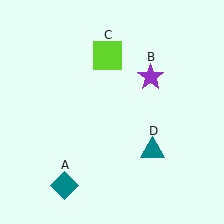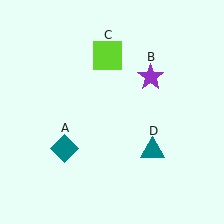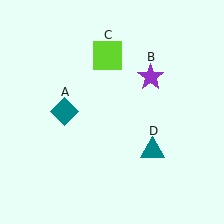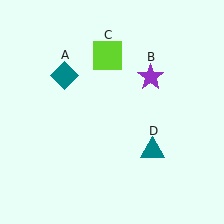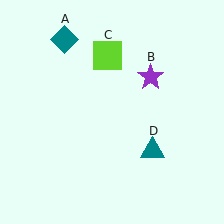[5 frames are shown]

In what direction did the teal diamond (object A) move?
The teal diamond (object A) moved up.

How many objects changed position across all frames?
1 object changed position: teal diamond (object A).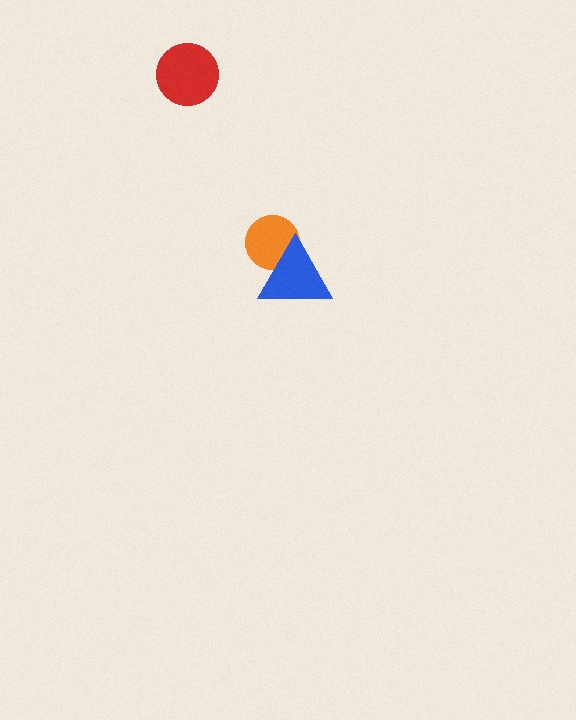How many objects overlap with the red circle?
0 objects overlap with the red circle.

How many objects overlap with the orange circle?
1 object overlaps with the orange circle.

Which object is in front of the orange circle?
The blue triangle is in front of the orange circle.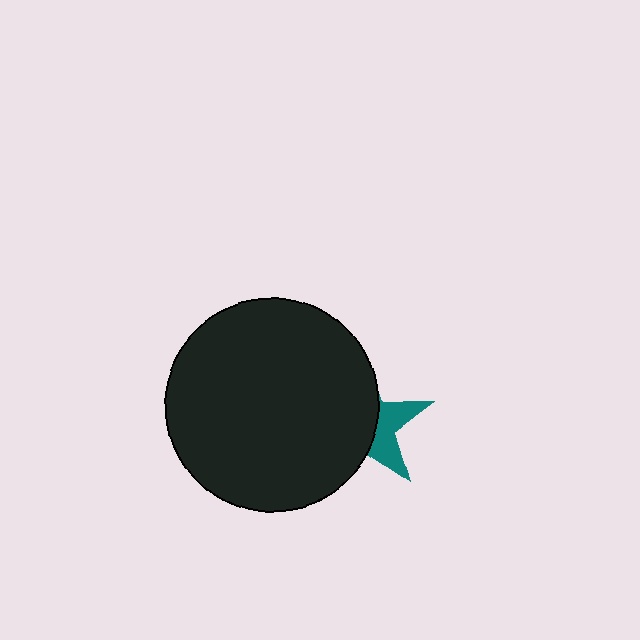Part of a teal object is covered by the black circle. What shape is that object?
It is a star.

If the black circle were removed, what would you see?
You would see the complete teal star.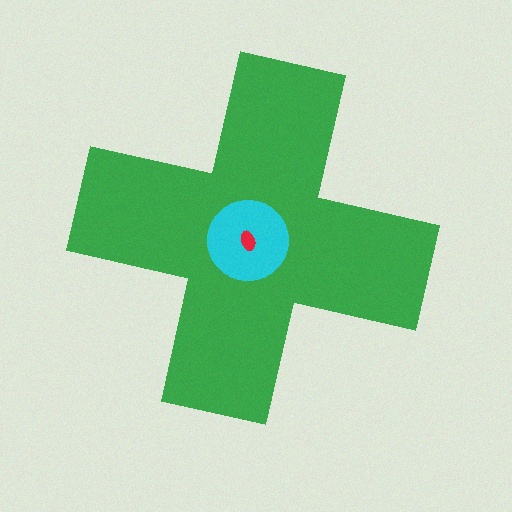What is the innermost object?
The red ellipse.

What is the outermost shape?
The green cross.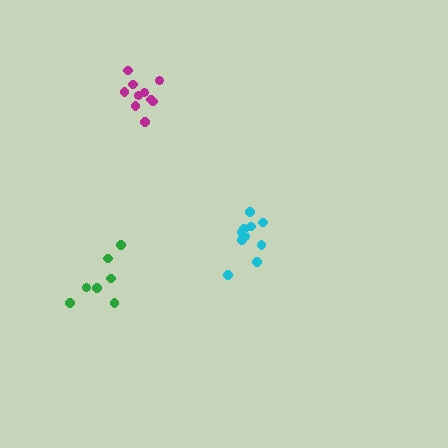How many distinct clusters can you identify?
There are 3 distinct clusters.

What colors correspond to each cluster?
The clusters are colored: cyan, green, magenta.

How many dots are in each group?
Group 1: 10 dots, Group 2: 7 dots, Group 3: 10 dots (27 total).